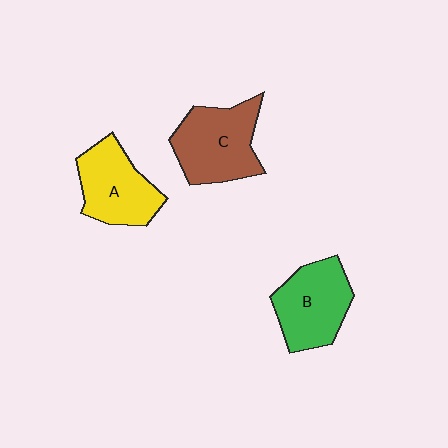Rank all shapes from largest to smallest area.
From largest to smallest: C (brown), B (green), A (yellow).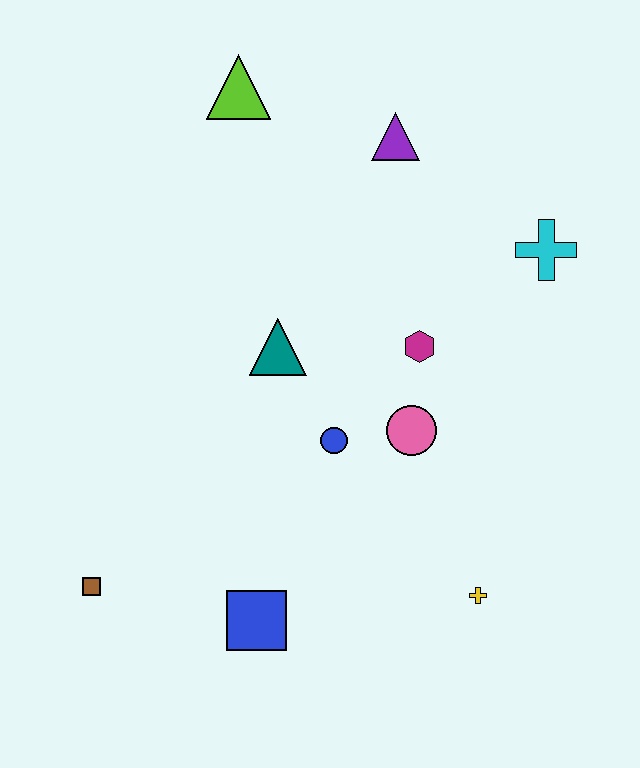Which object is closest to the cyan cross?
The magenta hexagon is closest to the cyan cross.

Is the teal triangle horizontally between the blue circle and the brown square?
Yes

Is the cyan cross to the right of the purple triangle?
Yes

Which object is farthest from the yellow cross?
The lime triangle is farthest from the yellow cross.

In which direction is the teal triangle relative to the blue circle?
The teal triangle is above the blue circle.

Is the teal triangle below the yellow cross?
No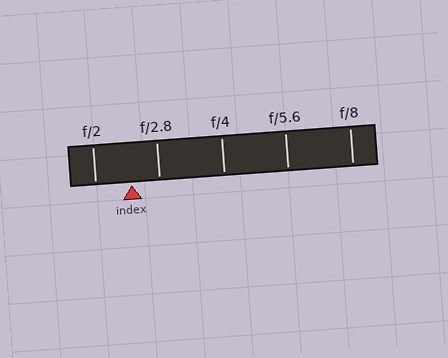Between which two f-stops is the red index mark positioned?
The index mark is between f/2 and f/2.8.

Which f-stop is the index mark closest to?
The index mark is closest to f/2.8.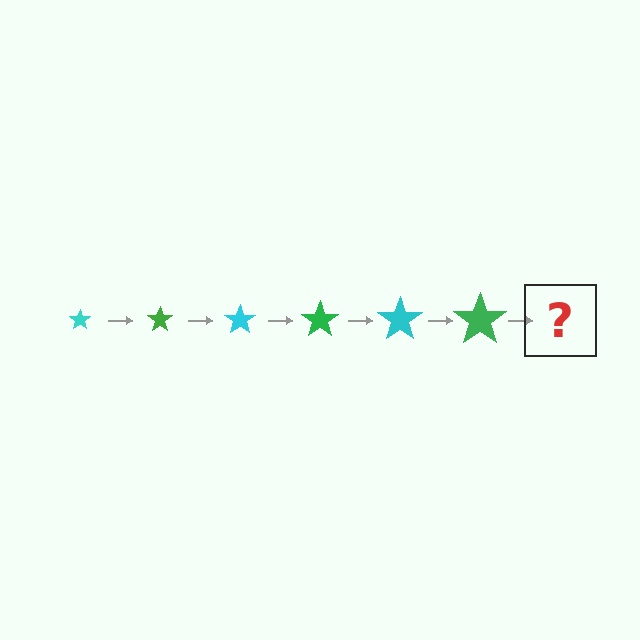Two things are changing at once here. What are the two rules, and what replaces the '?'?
The two rules are that the star grows larger each step and the color cycles through cyan and green. The '?' should be a cyan star, larger than the previous one.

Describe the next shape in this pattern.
It should be a cyan star, larger than the previous one.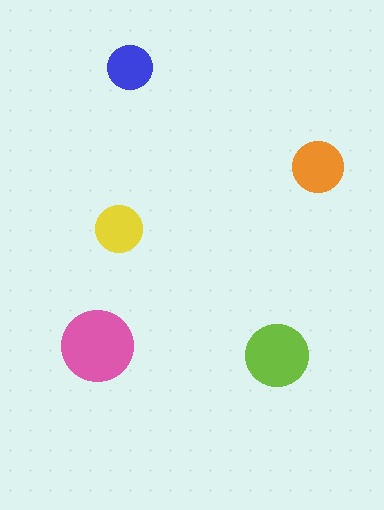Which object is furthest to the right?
The orange circle is rightmost.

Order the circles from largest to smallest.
the pink one, the lime one, the orange one, the yellow one, the blue one.